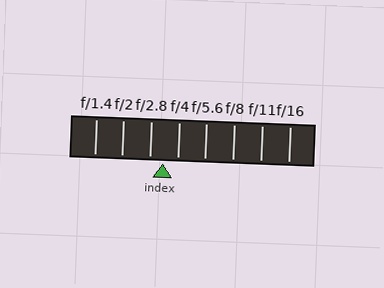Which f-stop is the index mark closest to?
The index mark is closest to f/2.8.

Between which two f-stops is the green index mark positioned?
The index mark is between f/2.8 and f/4.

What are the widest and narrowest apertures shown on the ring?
The widest aperture shown is f/1.4 and the narrowest is f/16.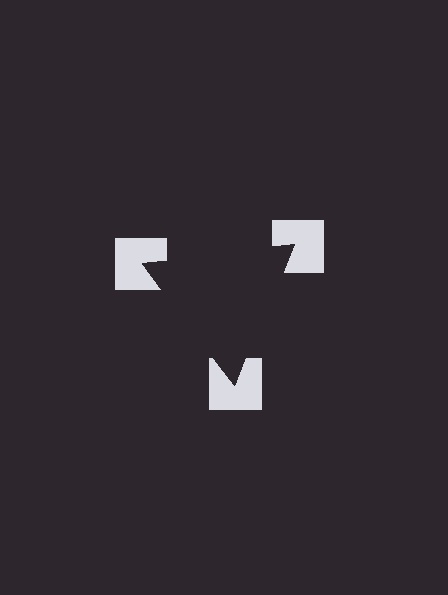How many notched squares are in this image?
There are 3 — one at each vertex of the illusory triangle.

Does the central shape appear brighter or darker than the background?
It typically appears slightly darker than the background, even though no actual brightness change is drawn.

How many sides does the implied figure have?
3 sides.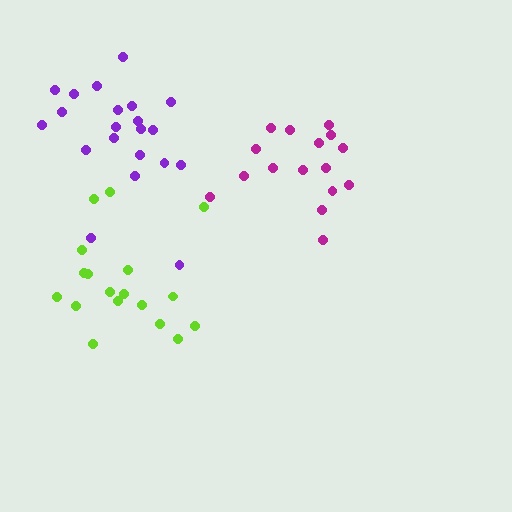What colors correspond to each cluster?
The clusters are colored: magenta, purple, lime.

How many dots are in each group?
Group 1: 16 dots, Group 2: 21 dots, Group 3: 18 dots (55 total).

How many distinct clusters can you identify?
There are 3 distinct clusters.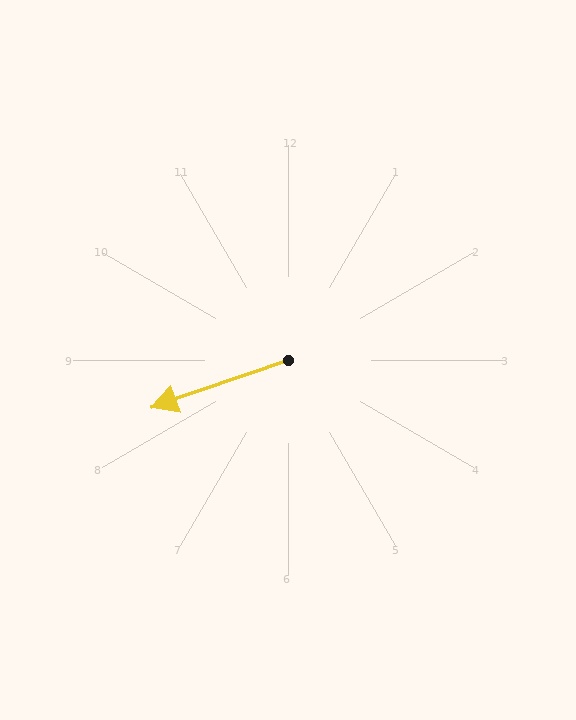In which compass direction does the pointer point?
West.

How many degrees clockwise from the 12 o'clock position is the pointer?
Approximately 251 degrees.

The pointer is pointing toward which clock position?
Roughly 8 o'clock.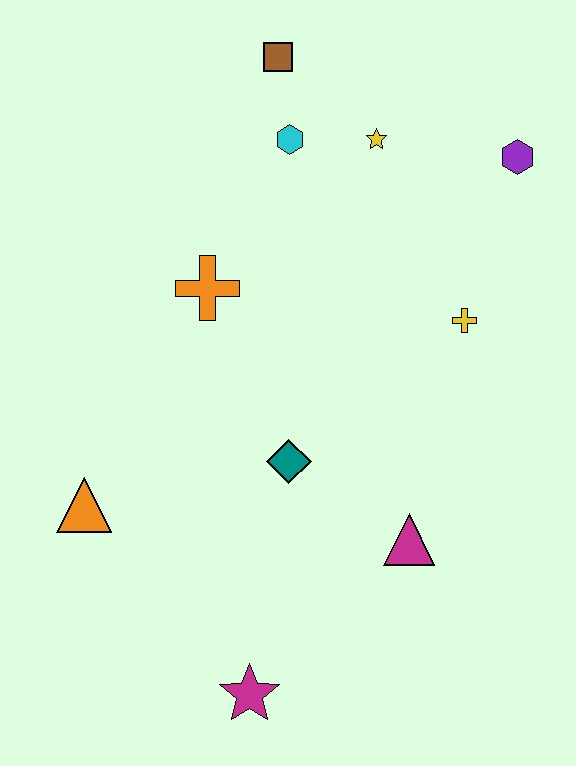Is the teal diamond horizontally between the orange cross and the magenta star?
No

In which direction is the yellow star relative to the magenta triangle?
The yellow star is above the magenta triangle.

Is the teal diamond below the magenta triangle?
No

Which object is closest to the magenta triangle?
The teal diamond is closest to the magenta triangle.